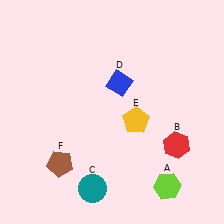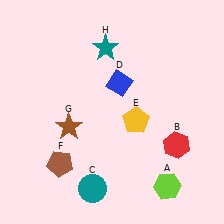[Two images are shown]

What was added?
A brown star (G), a teal star (H) were added in Image 2.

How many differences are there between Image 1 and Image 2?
There are 2 differences between the two images.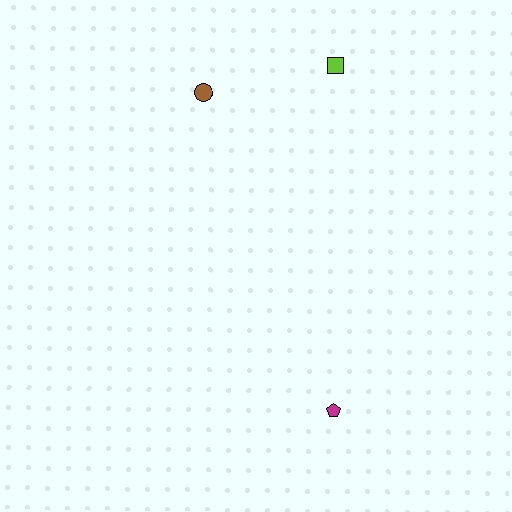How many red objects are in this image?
There are no red objects.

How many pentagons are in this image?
There is 1 pentagon.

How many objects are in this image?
There are 3 objects.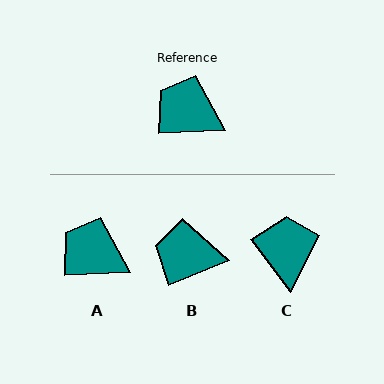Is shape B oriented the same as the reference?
No, it is off by about 20 degrees.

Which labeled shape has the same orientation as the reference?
A.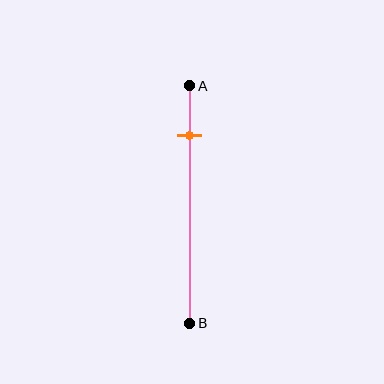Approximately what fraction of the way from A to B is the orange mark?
The orange mark is approximately 20% of the way from A to B.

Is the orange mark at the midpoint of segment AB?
No, the mark is at about 20% from A, not at the 50% midpoint.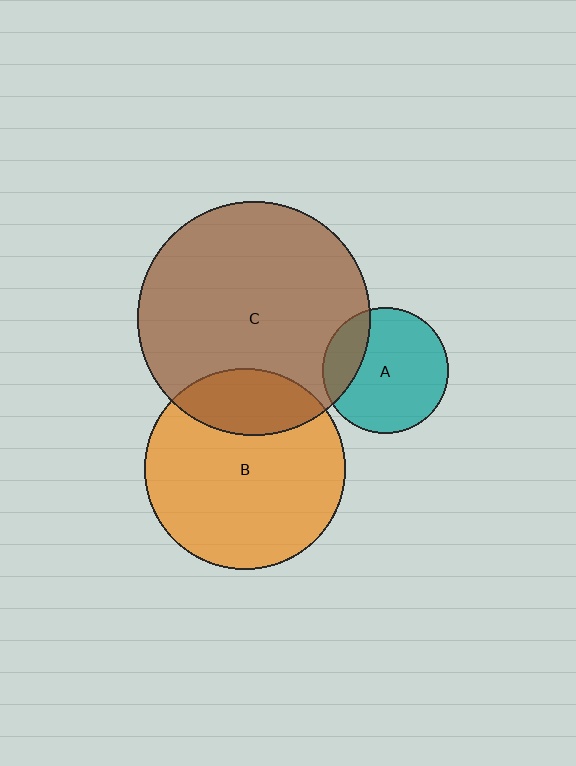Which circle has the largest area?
Circle C (brown).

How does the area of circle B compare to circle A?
Approximately 2.5 times.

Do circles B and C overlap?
Yes.